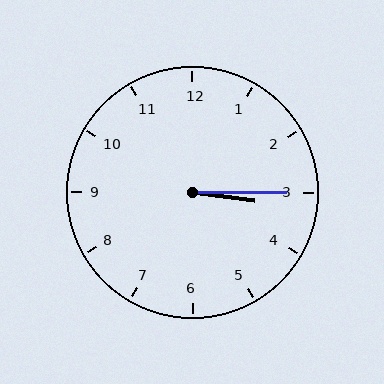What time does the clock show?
3:15.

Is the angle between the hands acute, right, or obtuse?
It is acute.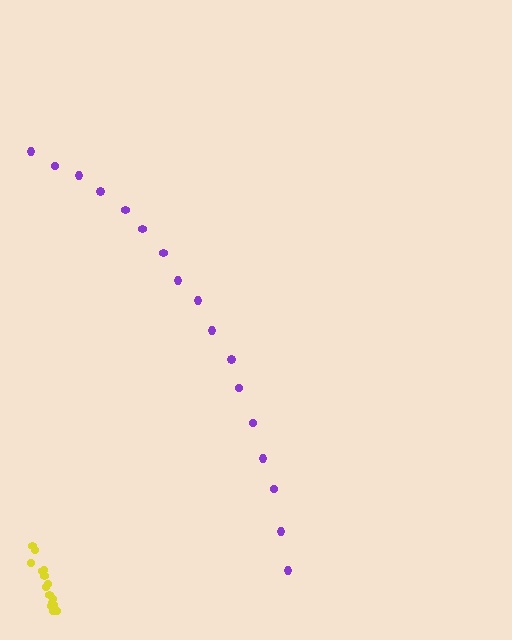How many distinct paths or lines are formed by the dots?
There are 2 distinct paths.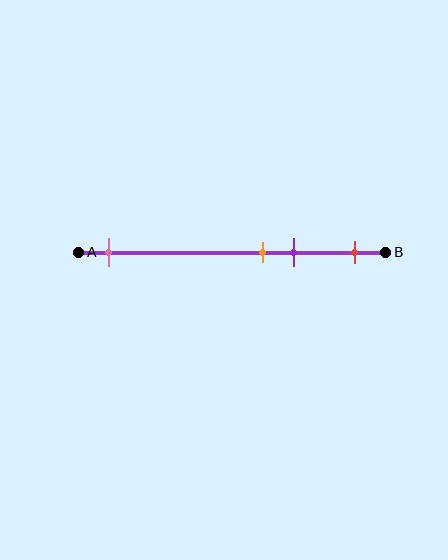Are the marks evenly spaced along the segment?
No, the marks are not evenly spaced.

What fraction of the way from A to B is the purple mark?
The purple mark is approximately 70% (0.7) of the way from A to B.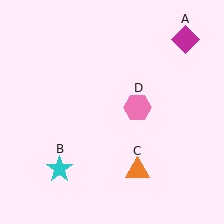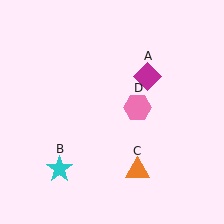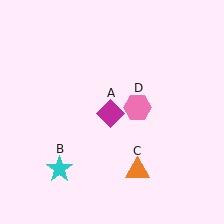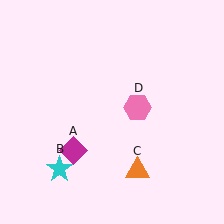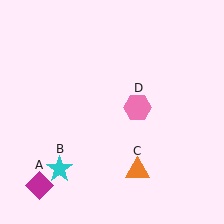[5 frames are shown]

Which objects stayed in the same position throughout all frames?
Cyan star (object B) and orange triangle (object C) and pink hexagon (object D) remained stationary.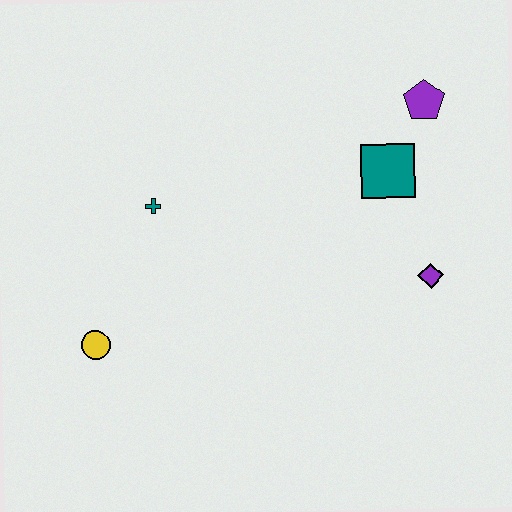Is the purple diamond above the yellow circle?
Yes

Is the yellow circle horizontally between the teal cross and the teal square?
No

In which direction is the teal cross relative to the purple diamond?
The teal cross is to the left of the purple diamond.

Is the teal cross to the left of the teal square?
Yes